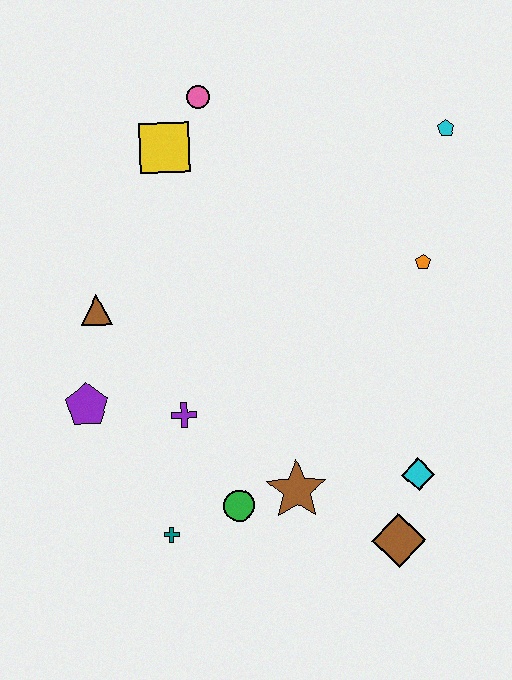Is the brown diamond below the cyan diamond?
Yes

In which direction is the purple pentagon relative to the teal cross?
The purple pentagon is above the teal cross.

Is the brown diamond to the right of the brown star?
Yes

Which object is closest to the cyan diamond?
The brown diamond is closest to the cyan diamond.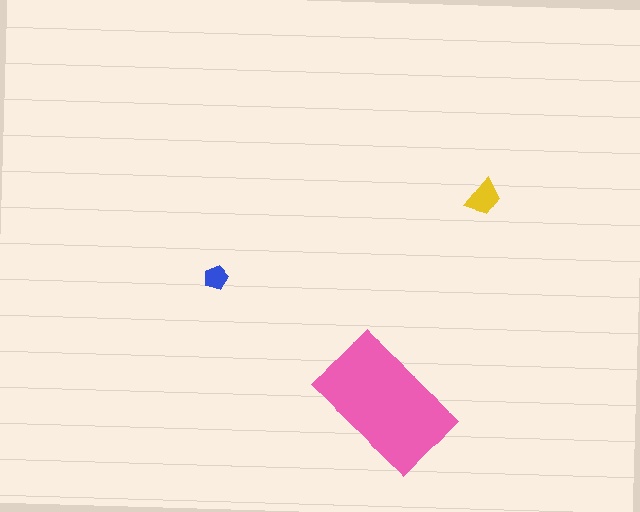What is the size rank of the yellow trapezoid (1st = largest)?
2nd.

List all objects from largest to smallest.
The pink rectangle, the yellow trapezoid, the blue pentagon.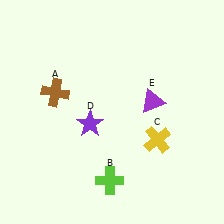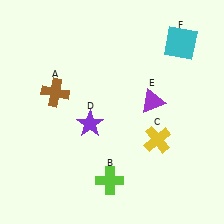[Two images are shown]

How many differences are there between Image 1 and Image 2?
There is 1 difference between the two images.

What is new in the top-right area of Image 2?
A cyan square (F) was added in the top-right area of Image 2.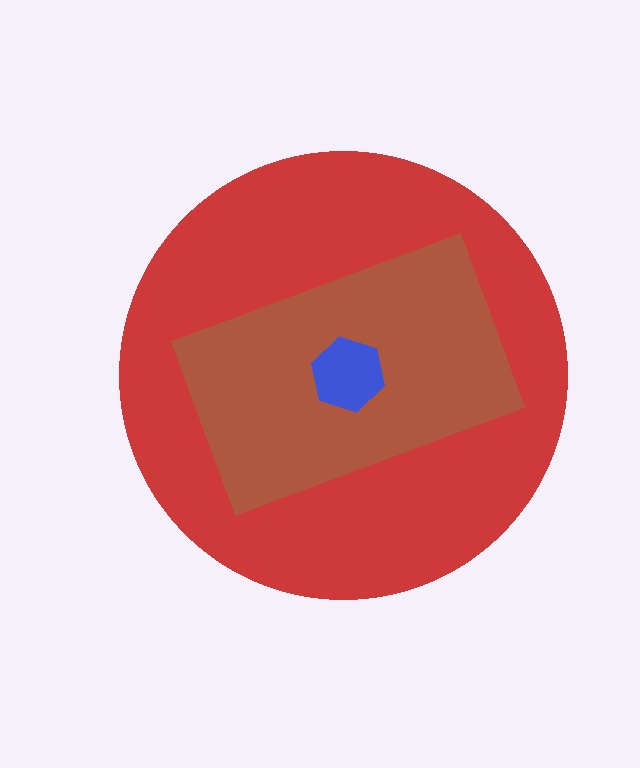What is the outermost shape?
The red circle.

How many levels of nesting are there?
3.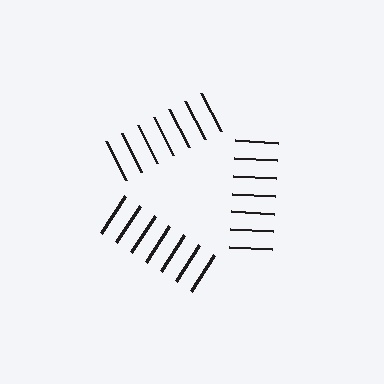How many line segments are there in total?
21 — 7 along each of the 3 edges.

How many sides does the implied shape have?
3 sides — the line-ends trace a triangle.